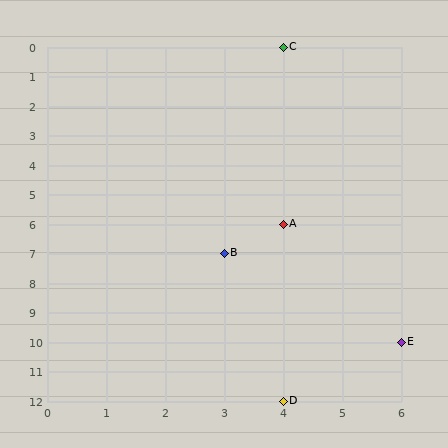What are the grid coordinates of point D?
Point D is at grid coordinates (4, 12).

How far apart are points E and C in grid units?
Points E and C are 2 columns and 10 rows apart (about 10.2 grid units diagonally).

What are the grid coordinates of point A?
Point A is at grid coordinates (4, 6).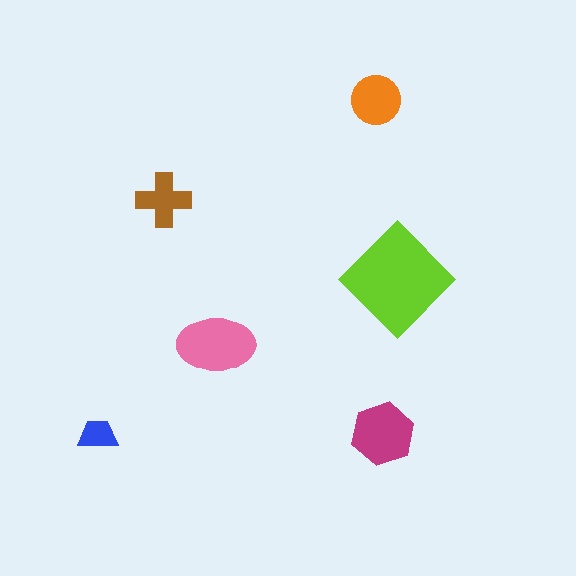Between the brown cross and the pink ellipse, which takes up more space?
The pink ellipse.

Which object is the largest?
The lime diamond.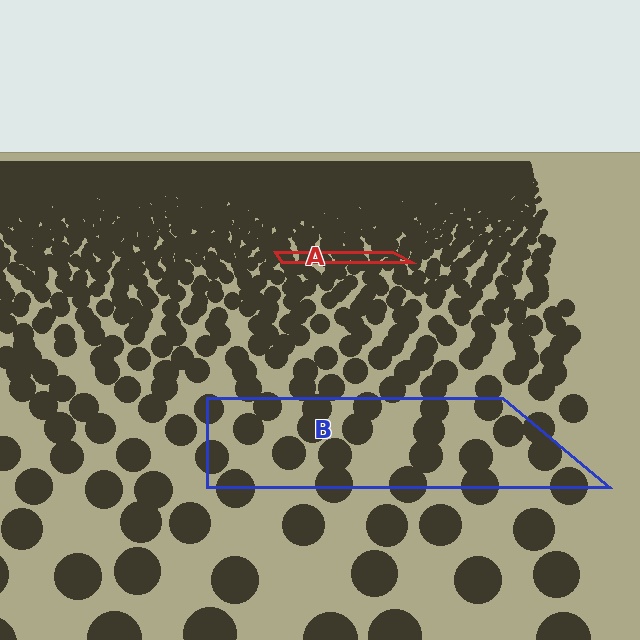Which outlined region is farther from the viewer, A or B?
Region A is farther from the viewer — the texture elements inside it appear smaller and more densely packed.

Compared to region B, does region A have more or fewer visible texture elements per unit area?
Region A has more texture elements per unit area — they are packed more densely because it is farther away.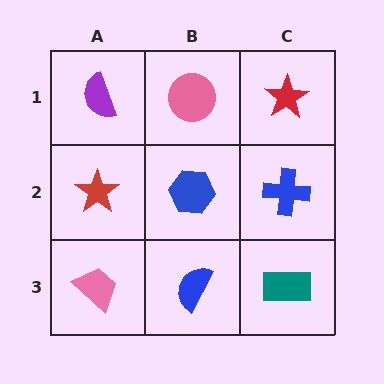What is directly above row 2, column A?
A purple semicircle.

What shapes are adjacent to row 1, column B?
A blue hexagon (row 2, column B), a purple semicircle (row 1, column A), a red star (row 1, column C).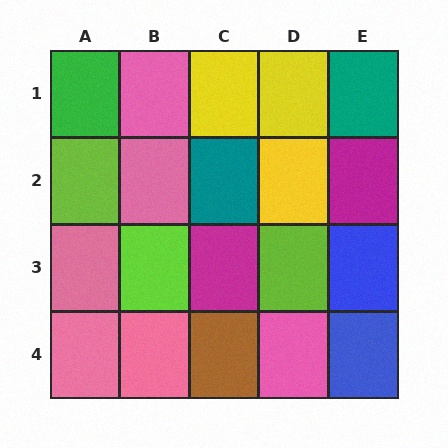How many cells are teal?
2 cells are teal.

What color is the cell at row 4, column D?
Pink.